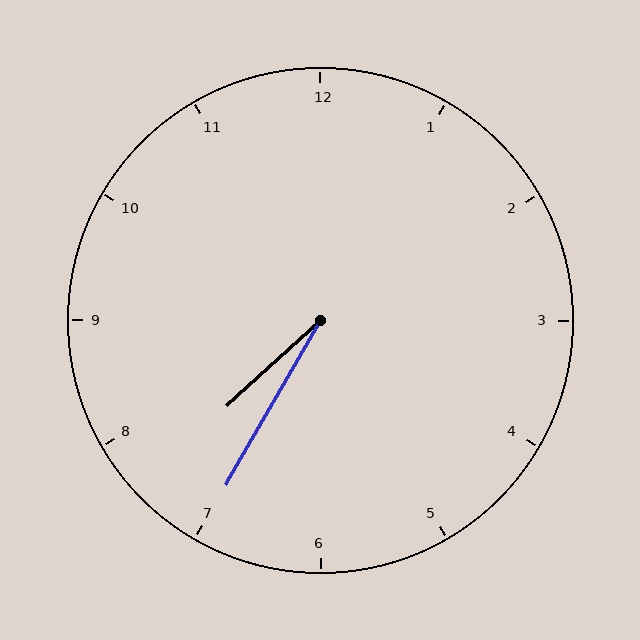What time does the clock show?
7:35.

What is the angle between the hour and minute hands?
Approximately 18 degrees.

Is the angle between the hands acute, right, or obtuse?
It is acute.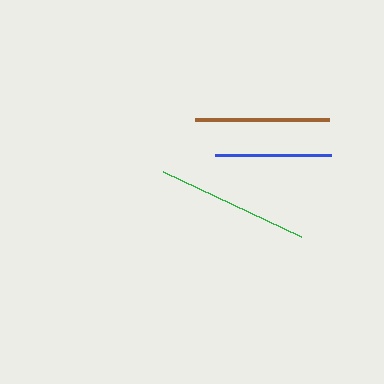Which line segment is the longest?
The green line is the longest at approximately 152 pixels.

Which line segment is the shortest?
The blue line is the shortest at approximately 116 pixels.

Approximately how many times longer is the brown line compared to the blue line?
The brown line is approximately 1.2 times the length of the blue line.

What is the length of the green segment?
The green segment is approximately 152 pixels long.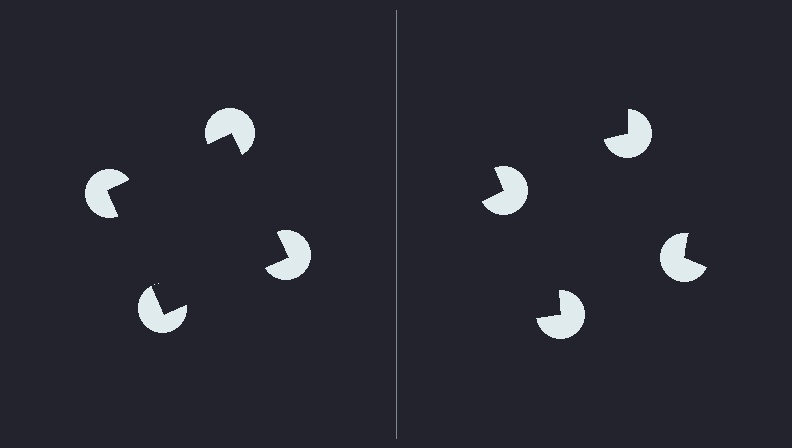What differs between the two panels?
The pac-man discs are positioned identically on both sides; only the wedge orientations differ. On the left they align to a square; on the right they are misaligned.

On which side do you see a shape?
An illusory square appears on the left side. On the right side the wedge cuts are rotated, so no coherent shape forms.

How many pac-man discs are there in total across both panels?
8 — 4 on each side.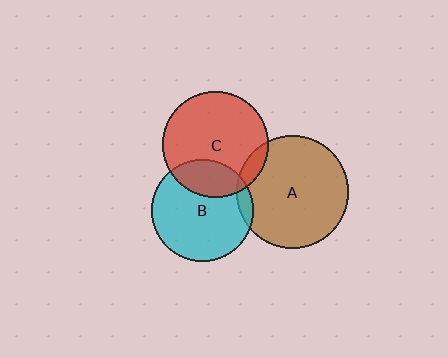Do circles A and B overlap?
Yes.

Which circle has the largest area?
Circle A (brown).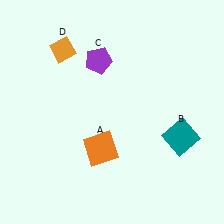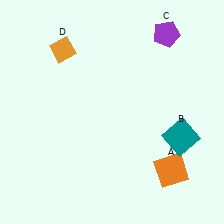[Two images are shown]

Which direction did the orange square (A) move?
The orange square (A) moved right.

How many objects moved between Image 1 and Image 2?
2 objects moved between the two images.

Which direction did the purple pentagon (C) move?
The purple pentagon (C) moved right.